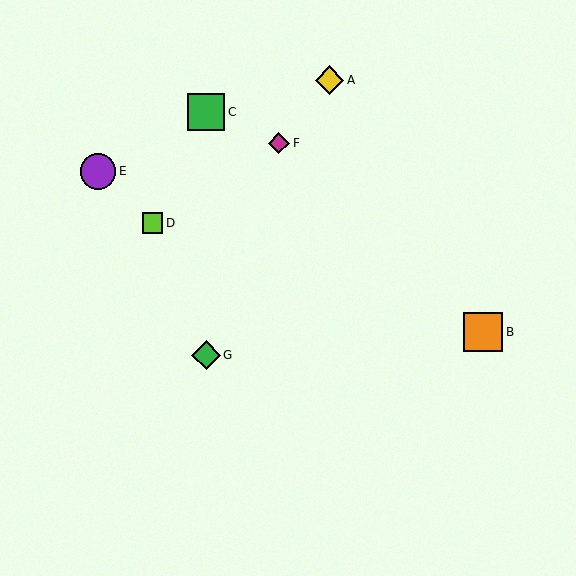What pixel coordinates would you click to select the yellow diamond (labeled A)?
Click at (330, 80) to select the yellow diamond A.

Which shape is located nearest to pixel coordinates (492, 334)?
The orange square (labeled B) at (483, 332) is nearest to that location.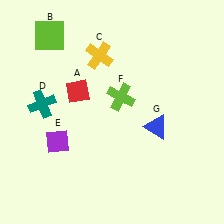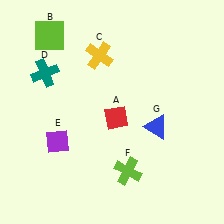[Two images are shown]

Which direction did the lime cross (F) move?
The lime cross (F) moved down.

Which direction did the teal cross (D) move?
The teal cross (D) moved up.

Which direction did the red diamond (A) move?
The red diamond (A) moved right.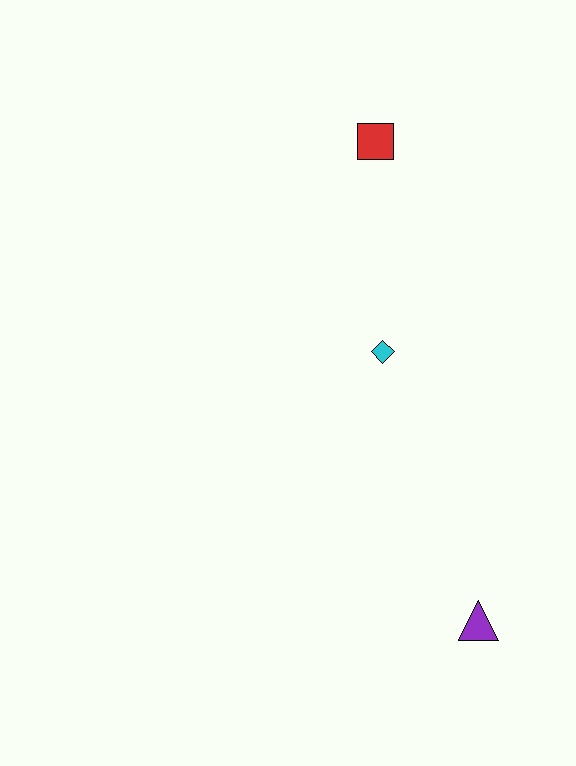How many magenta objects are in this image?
There are no magenta objects.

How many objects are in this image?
There are 3 objects.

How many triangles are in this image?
There is 1 triangle.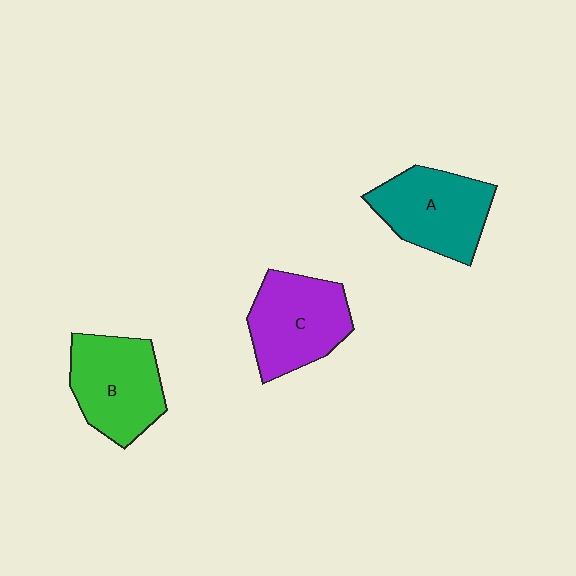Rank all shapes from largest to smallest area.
From largest to smallest: B (green), C (purple), A (teal).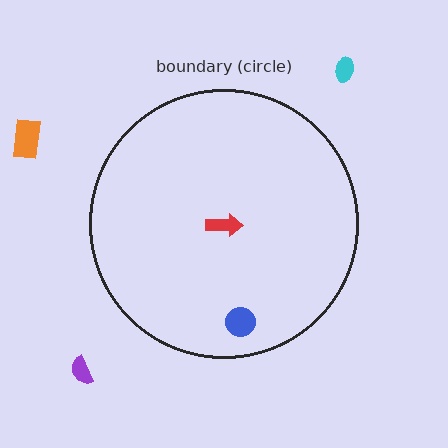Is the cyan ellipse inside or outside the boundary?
Outside.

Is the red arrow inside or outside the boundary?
Inside.